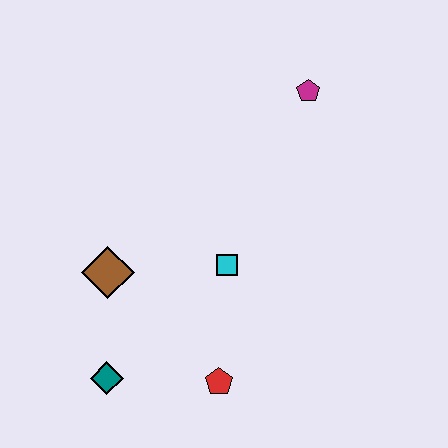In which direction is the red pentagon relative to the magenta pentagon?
The red pentagon is below the magenta pentagon.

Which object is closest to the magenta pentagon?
The cyan square is closest to the magenta pentagon.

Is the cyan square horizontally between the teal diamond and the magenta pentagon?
Yes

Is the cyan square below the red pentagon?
No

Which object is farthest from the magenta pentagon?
The teal diamond is farthest from the magenta pentagon.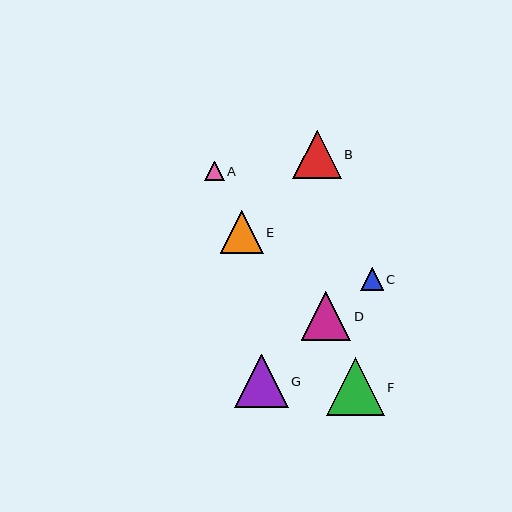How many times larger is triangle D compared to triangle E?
Triangle D is approximately 1.1 times the size of triangle E.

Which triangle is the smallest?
Triangle A is the smallest with a size of approximately 20 pixels.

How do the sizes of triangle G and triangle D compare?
Triangle G and triangle D are approximately the same size.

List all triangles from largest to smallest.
From largest to smallest: F, G, D, B, E, C, A.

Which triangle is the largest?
Triangle F is the largest with a size of approximately 58 pixels.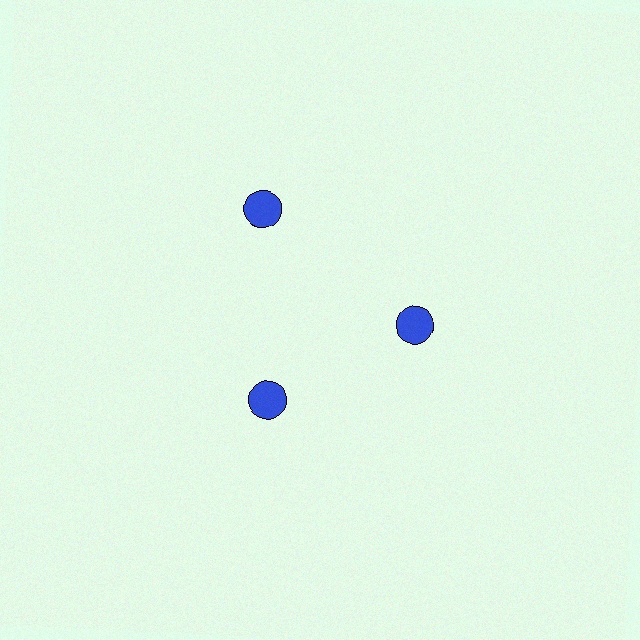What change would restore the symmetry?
The symmetry would be restored by moving it inward, back onto the ring so that all 3 circles sit at equal angles and equal distance from the center.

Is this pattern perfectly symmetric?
No. The 3 blue circles are arranged in a ring, but one element near the 11 o'clock position is pushed outward from the center, breaking the 3-fold rotational symmetry.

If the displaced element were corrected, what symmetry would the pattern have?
It would have 3-fold rotational symmetry — the pattern would map onto itself every 120 degrees.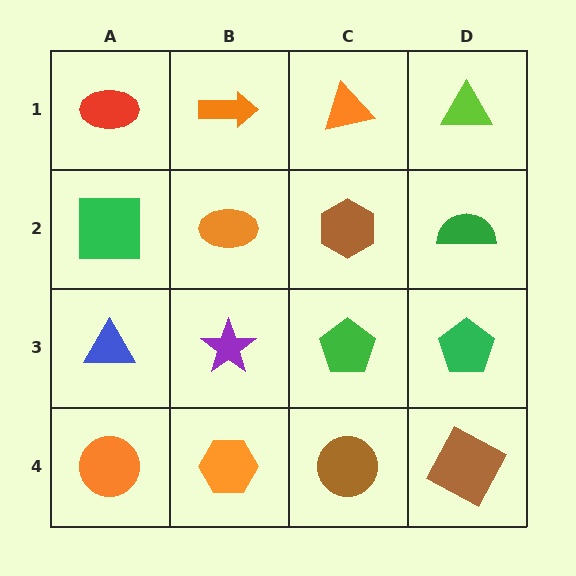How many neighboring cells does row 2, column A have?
3.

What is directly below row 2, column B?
A purple star.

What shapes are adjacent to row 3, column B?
An orange ellipse (row 2, column B), an orange hexagon (row 4, column B), a blue triangle (row 3, column A), a green pentagon (row 3, column C).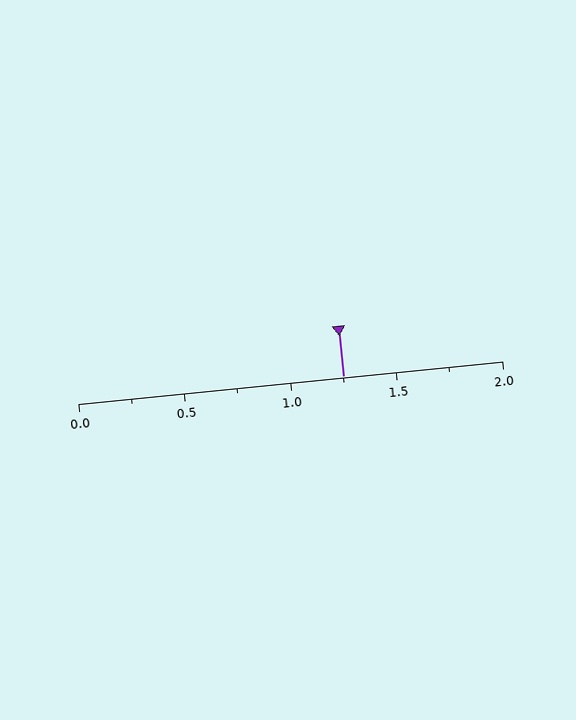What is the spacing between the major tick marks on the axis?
The major ticks are spaced 0.5 apart.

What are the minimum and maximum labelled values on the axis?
The axis runs from 0.0 to 2.0.